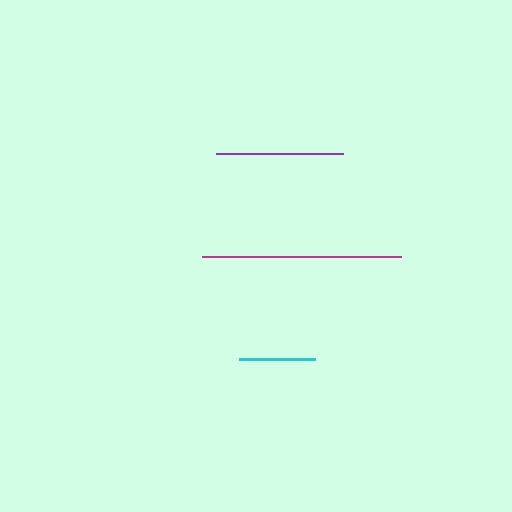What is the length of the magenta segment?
The magenta segment is approximately 198 pixels long.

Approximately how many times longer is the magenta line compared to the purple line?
The magenta line is approximately 1.6 times the length of the purple line.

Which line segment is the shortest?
The cyan line is the shortest at approximately 76 pixels.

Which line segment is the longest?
The magenta line is the longest at approximately 198 pixels.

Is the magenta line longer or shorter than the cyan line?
The magenta line is longer than the cyan line.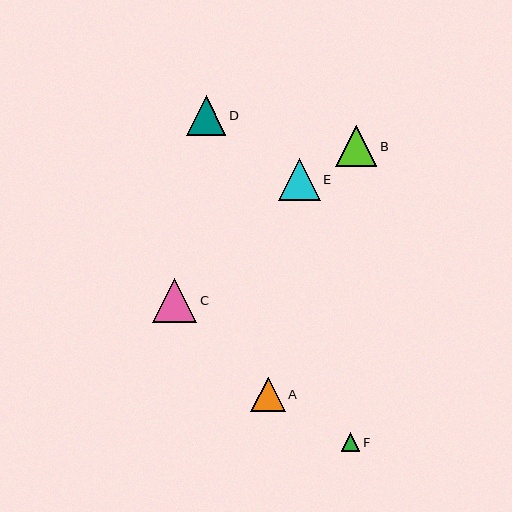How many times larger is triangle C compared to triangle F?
Triangle C is approximately 2.4 times the size of triangle F.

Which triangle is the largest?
Triangle C is the largest with a size of approximately 45 pixels.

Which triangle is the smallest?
Triangle F is the smallest with a size of approximately 19 pixels.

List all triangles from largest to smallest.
From largest to smallest: C, E, B, D, A, F.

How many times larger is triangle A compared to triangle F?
Triangle A is approximately 1.8 times the size of triangle F.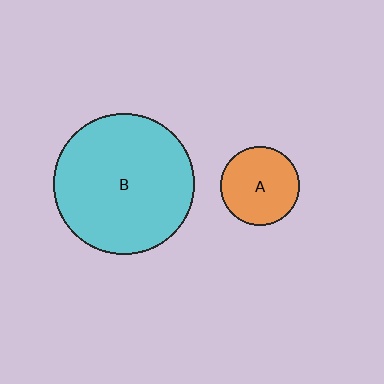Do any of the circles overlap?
No, none of the circles overlap.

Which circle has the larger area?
Circle B (cyan).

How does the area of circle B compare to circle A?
Approximately 3.2 times.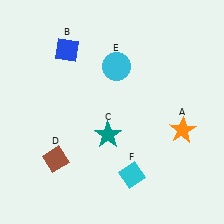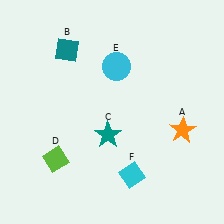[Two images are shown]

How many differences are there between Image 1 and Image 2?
There are 2 differences between the two images.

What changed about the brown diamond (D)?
In Image 1, D is brown. In Image 2, it changed to lime.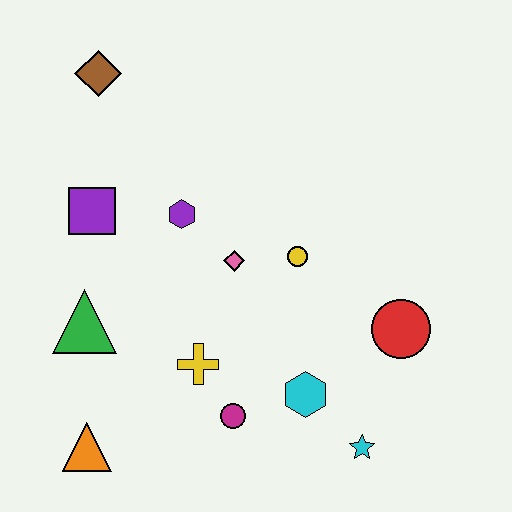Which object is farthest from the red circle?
The brown diamond is farthest from the red circle.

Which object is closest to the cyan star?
The cyan hexagon is closest to the cyan star.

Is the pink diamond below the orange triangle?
No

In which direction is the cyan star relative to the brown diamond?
The cyan star is below the brown diamond.